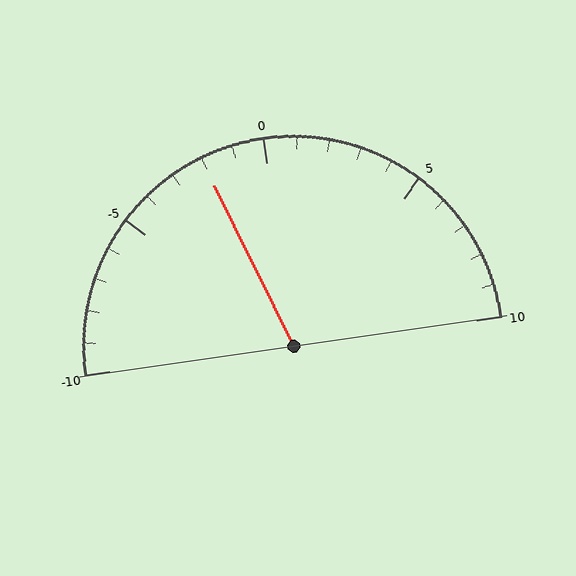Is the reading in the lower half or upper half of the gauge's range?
The reading is in the lower half of the range (-10 to 10).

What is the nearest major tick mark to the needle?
The nearest major tick mark is 0.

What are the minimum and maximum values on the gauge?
The gauge ranges from -10 to 10.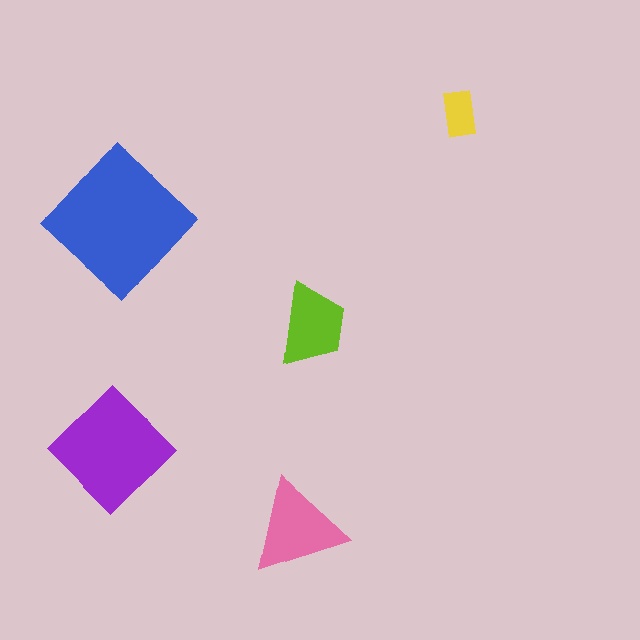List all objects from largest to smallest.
The blue diamond, the purple diamond, the pink triangle, the lime trapezoid, the yellow rectangle.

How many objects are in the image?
There are 5 objects in the image.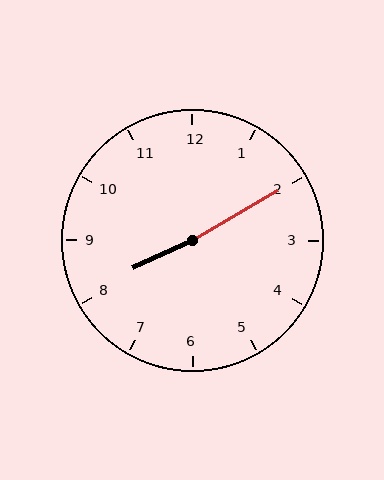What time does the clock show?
8:10.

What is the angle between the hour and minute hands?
Approximately 175 degrees.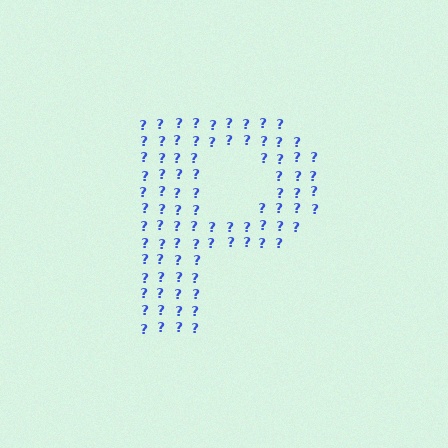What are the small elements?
The small elements are question marks.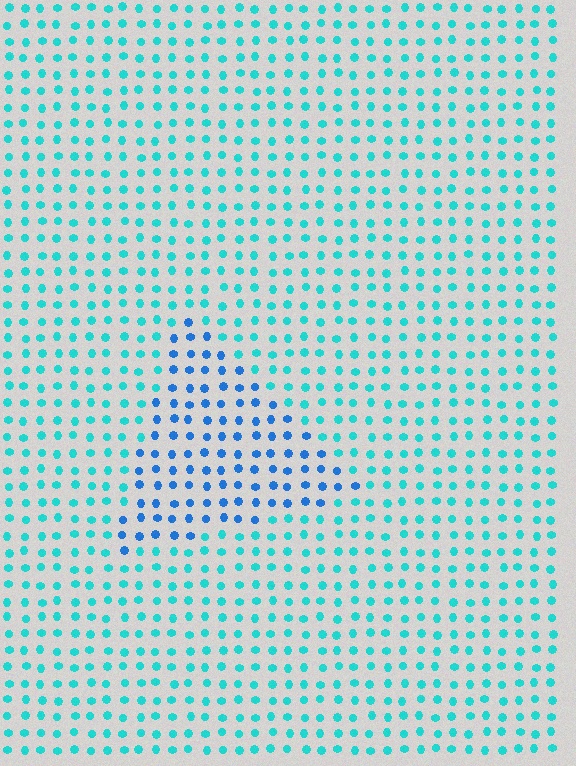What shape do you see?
I see a triangle.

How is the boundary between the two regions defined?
The boundary is defined purely by a slight shift in hue (about 35 degrees). Spacing, size, and orientation are identical on both sides.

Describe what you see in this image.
The image is filled with small cyan elements in a uniform arrangement. A triangle-shaped region is visible where the elements are tinted to a slightly different hue, forming a subtle color boundary.